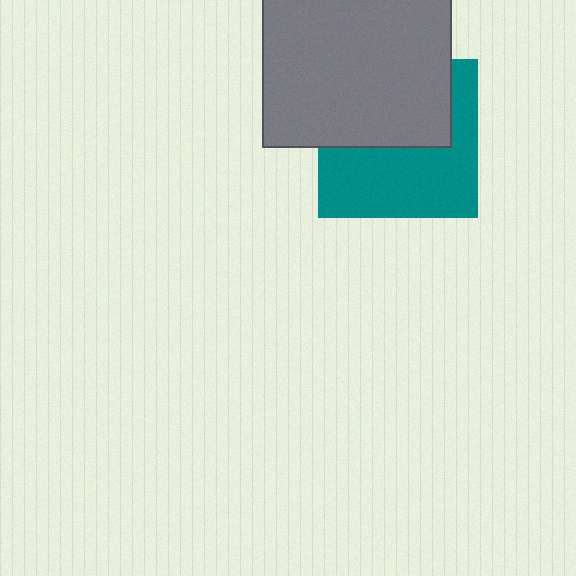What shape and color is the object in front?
The object in front is a gray square.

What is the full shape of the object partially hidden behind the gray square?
The partially hidden object is a teal square.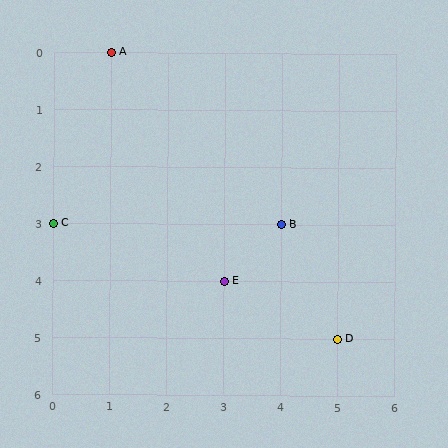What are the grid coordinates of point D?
Point D is at grid coordinates (5, 5).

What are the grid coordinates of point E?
Point E is at grid coordinates (3, 4).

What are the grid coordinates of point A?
Point A is at grid coordinates (1, 0).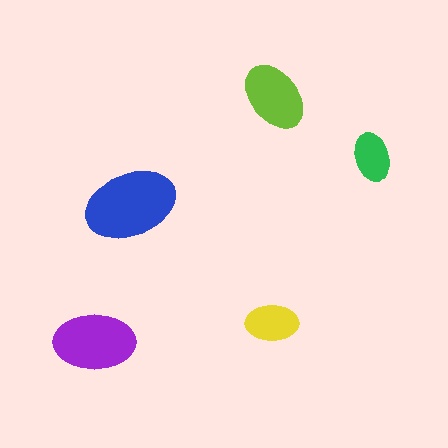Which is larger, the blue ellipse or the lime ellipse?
The blue one.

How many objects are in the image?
There are 5 objects in the image.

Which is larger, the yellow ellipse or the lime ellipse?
The lime one.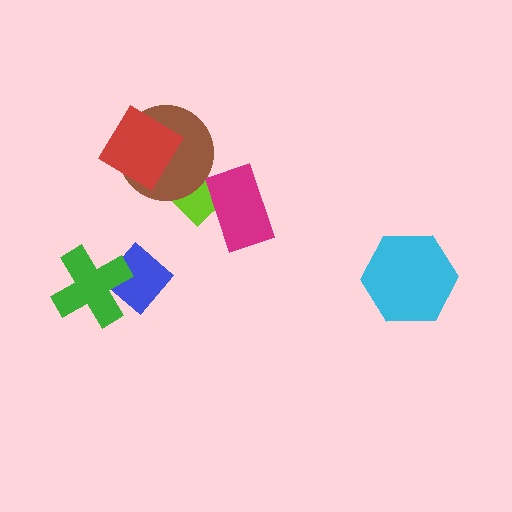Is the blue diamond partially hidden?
Yes, it is partially covered by another shape.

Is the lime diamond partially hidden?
Yes, it is partially covered by another shape.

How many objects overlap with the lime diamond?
2 objects overlap with the lime diamond.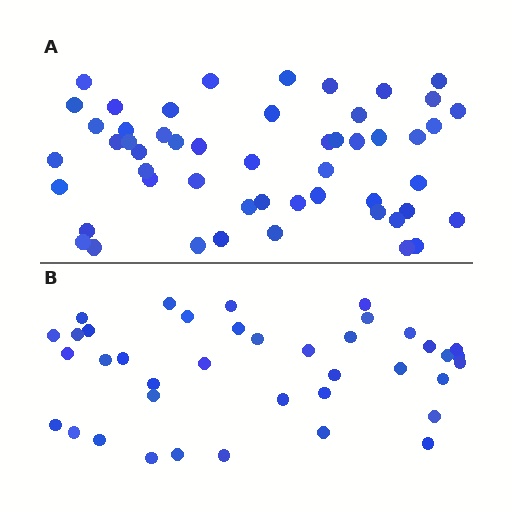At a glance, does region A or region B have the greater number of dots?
Region A (the top region) has more dots.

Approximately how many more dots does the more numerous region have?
Region A has approximately 15 more dots than region B.